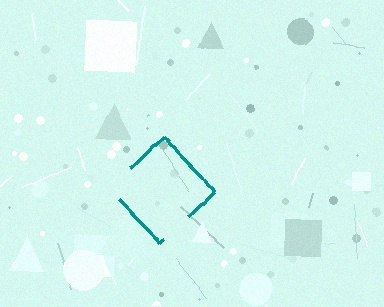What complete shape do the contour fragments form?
The contour fragments form a diamond.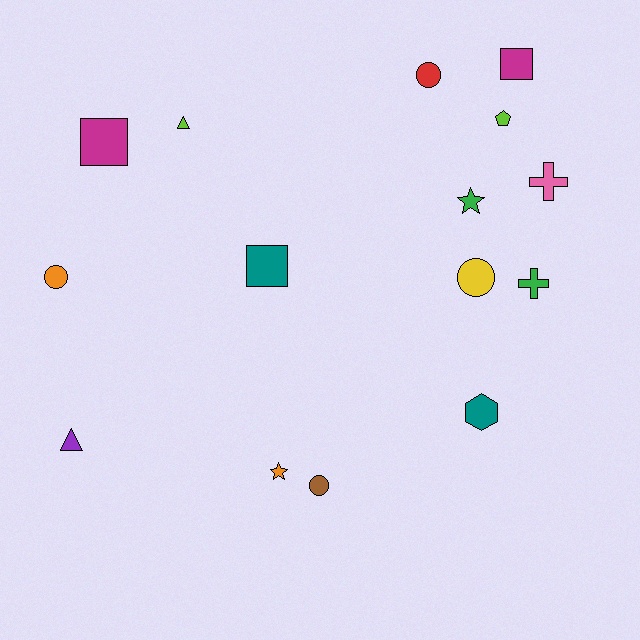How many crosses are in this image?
There are 2 crosses.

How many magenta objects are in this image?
There are 2 magenta objects.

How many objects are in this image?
There are 15 objects.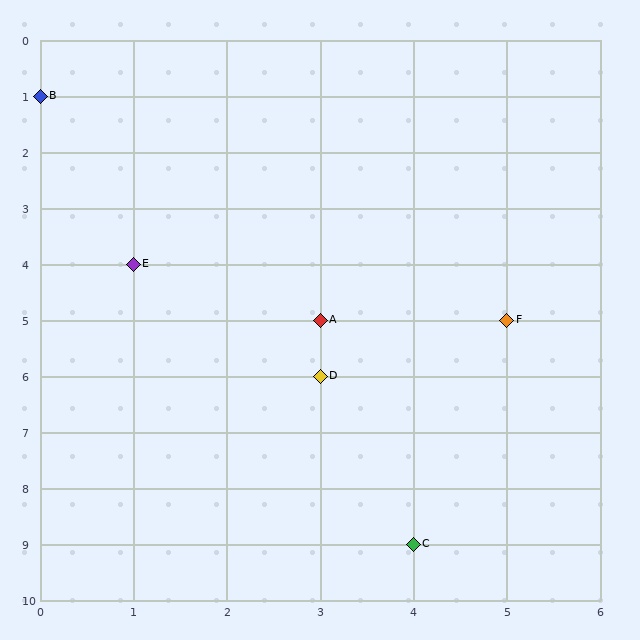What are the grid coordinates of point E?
Point E is at grid coordinates (1, 4).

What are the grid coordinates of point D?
Point D is at grid coordinates (3, 6).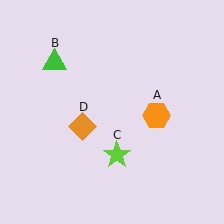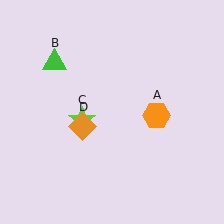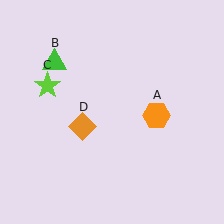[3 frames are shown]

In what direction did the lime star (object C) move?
The lime star (object C) moved up and to the left.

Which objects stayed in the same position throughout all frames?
Orange hexagon (object A) and green triangle (object B) and orange diamond (object D) remained stationary.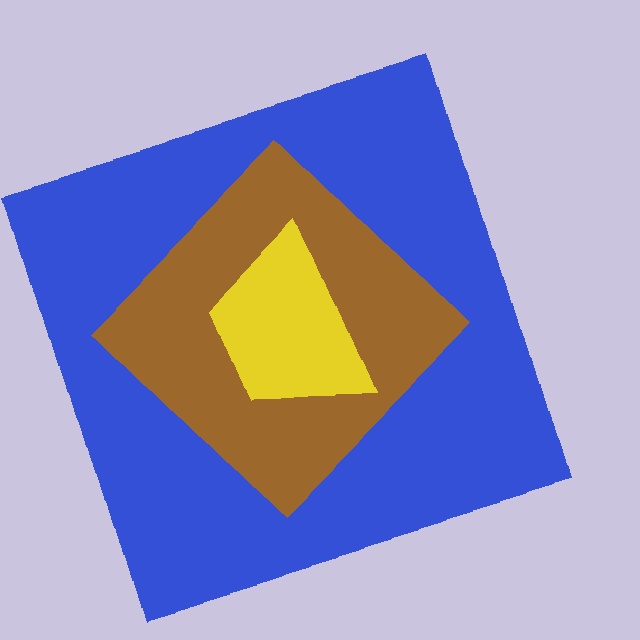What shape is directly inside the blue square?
The brown diamond.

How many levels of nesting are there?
3.